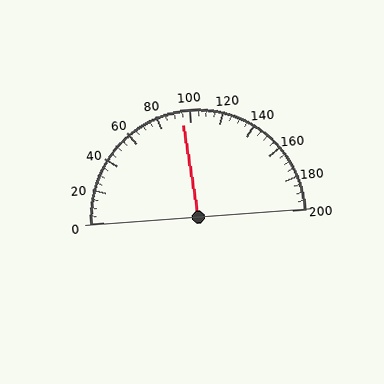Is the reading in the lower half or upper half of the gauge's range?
The reading is in the lower half of the range (0 to 200).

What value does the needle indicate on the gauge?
The needle indicates approximately 95.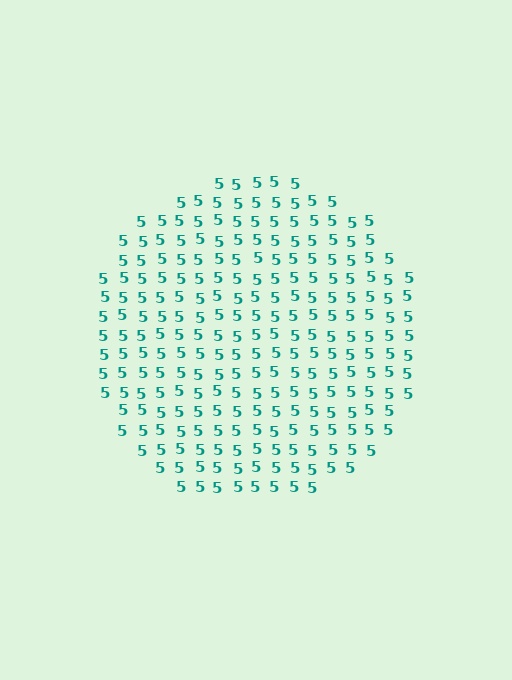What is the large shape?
The large shape is a circle.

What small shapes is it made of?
It is made of small digit 5's.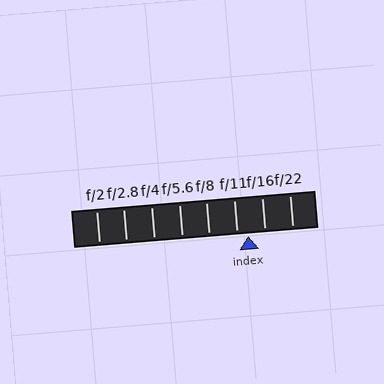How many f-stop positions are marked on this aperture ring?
There are 8 f-stop positions marked.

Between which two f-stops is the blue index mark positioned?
The index mark is between f/11 and f/16.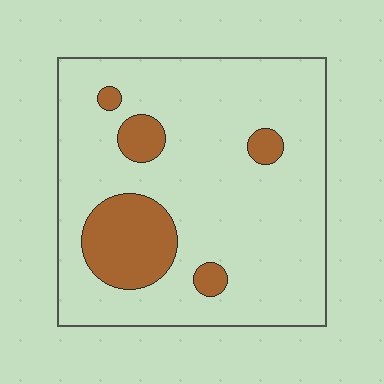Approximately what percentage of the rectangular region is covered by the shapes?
Approximately 15%.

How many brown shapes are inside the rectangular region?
5.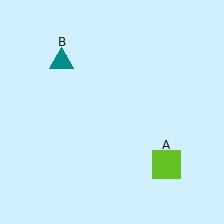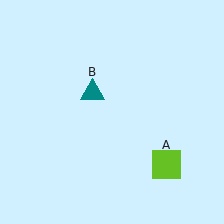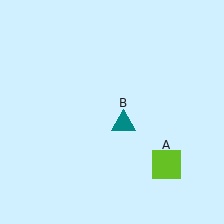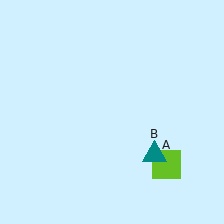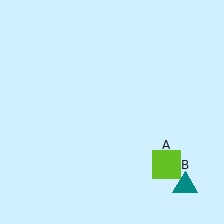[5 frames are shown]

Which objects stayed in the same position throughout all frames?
Lime square (object A) remained stationary.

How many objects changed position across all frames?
1 object changed position: teal triangle (object B).